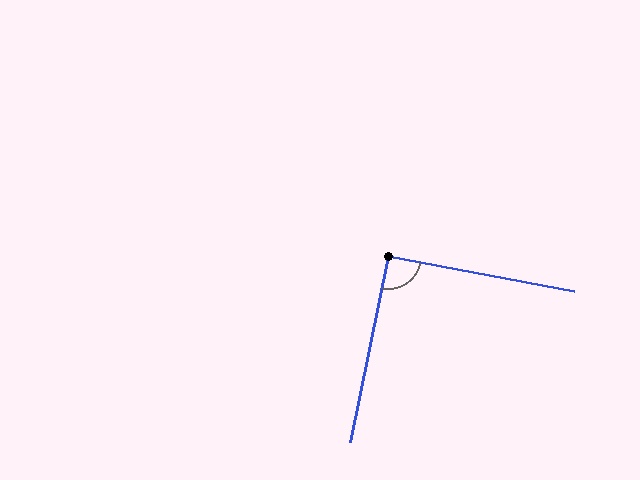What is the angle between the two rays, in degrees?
Approximately 91 degrees.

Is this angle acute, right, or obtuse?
It is approximately a right angle.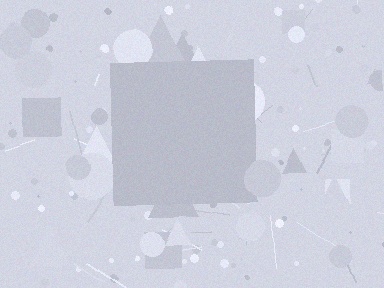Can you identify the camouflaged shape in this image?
The camouflaged shape is a square.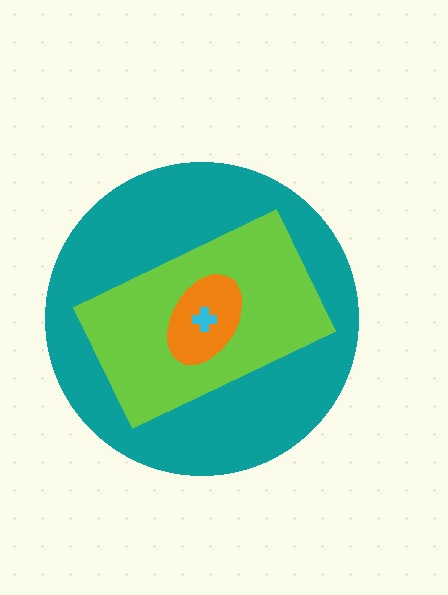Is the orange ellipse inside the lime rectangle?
Yes.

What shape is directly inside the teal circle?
The lime rectangle.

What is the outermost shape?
The teal circle.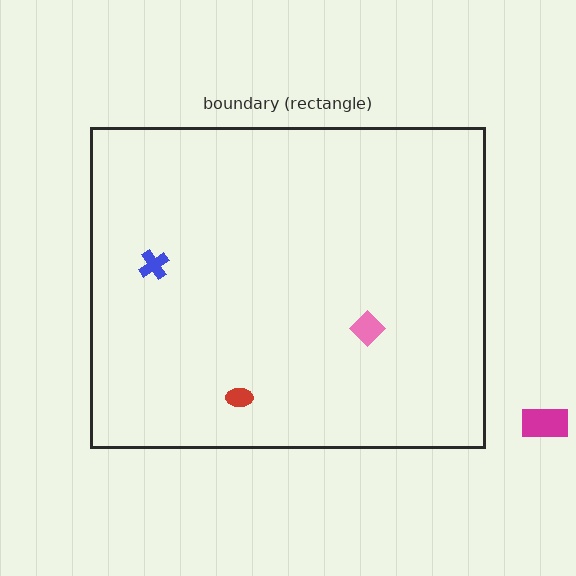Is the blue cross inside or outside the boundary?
Inside.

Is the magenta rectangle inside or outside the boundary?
Outside.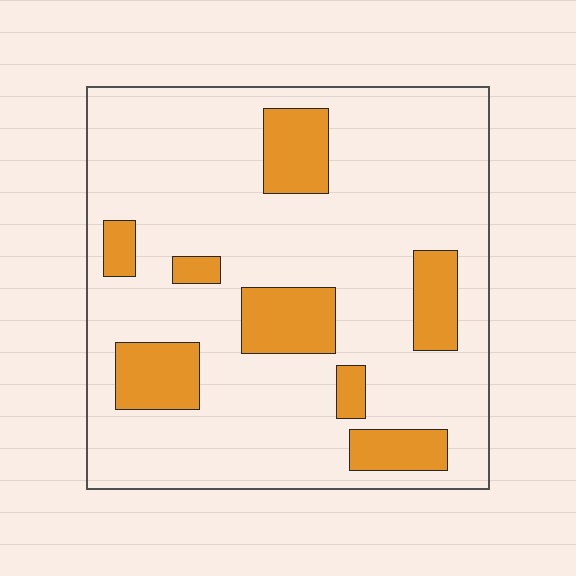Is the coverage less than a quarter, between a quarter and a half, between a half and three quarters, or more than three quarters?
Less than a quarter.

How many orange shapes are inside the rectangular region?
8.